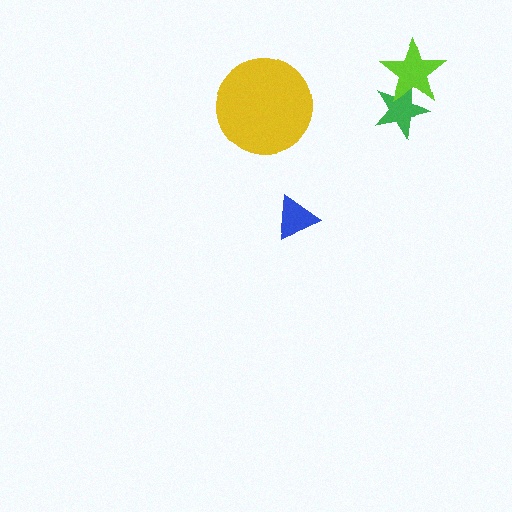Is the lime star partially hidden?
No, no other shape covers it.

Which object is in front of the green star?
The lime star is in front of the green star.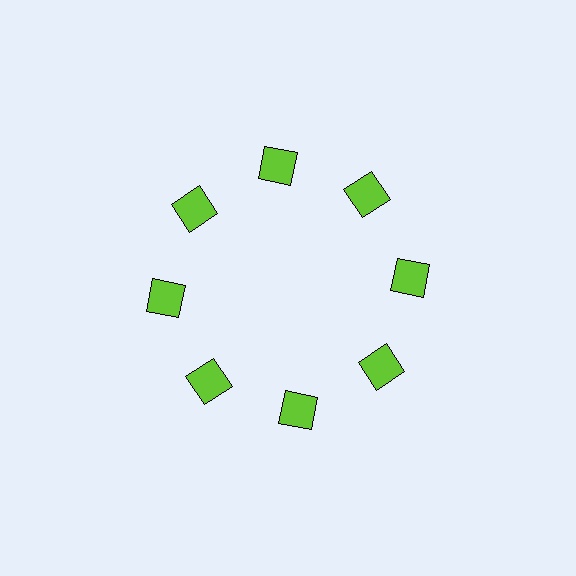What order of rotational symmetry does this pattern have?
This pattern has 8-fold rotational symmetry.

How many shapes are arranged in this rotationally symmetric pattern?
There are 8 shapes, arranged in 8 groups of 1.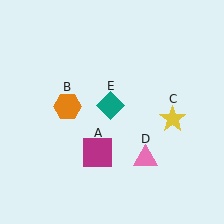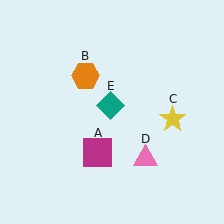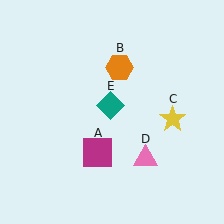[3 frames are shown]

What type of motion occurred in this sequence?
The orange hexagon (object B) rotated clockwise around the center of the scene.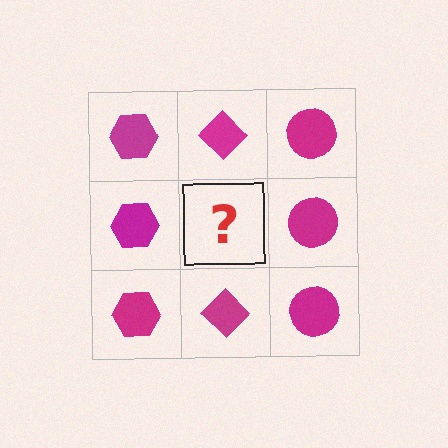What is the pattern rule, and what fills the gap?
The rule is that each column has a consistent shape. The gap should be filled with a magenta diamond.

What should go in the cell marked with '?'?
The missing cell should contain a magenta diamond.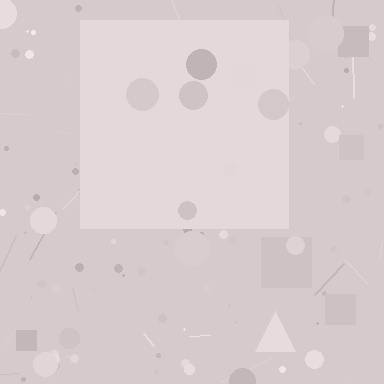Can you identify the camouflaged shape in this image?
The camouflaged shape is a square.